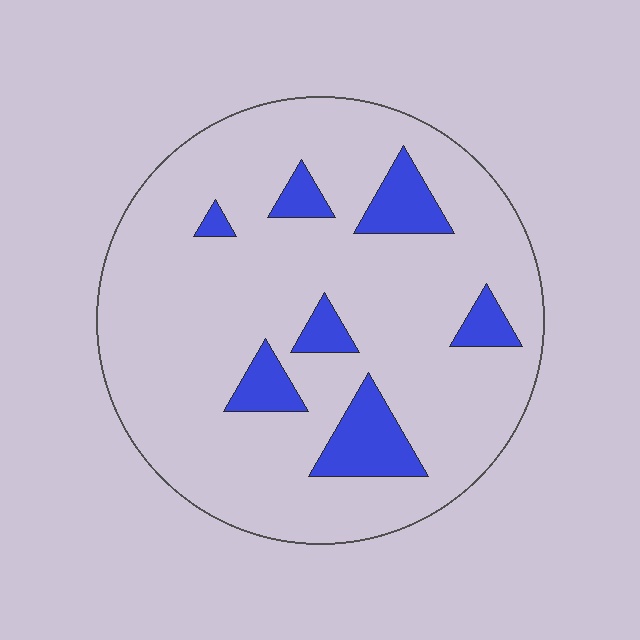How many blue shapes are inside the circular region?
7.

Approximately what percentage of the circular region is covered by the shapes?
Approximately 15%.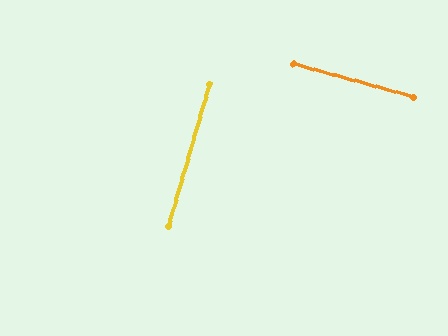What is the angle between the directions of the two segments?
Approximately 89 degrees.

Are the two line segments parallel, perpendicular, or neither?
Perpendicular — they meet at approximately 89°.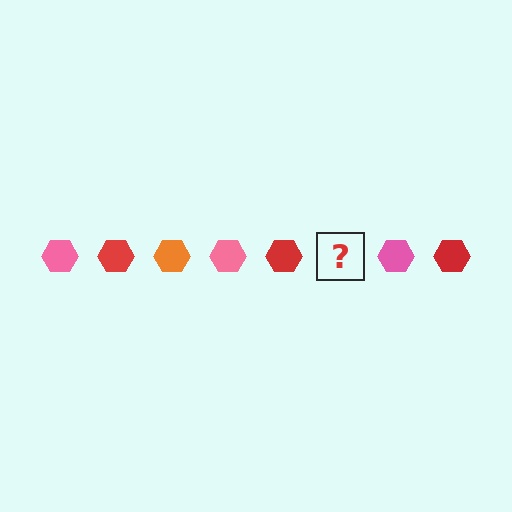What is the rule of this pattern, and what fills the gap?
The rule is that the pattern cycles through pink, red, orange hexagons. The gap should be filled with an orange hexagon.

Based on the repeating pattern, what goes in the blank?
The blank should be an orange hexagon.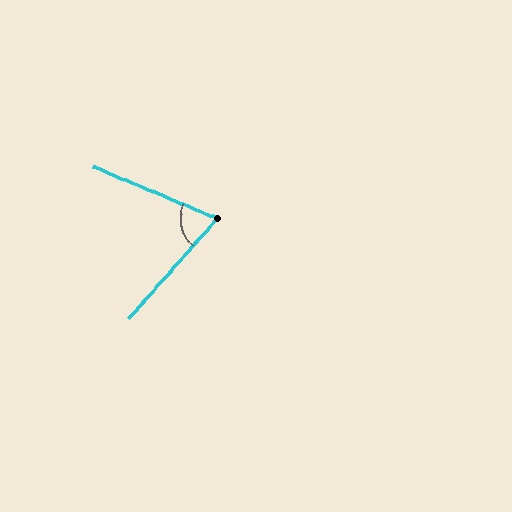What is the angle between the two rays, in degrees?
Approximately 71 degrees.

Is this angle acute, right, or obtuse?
It is acute.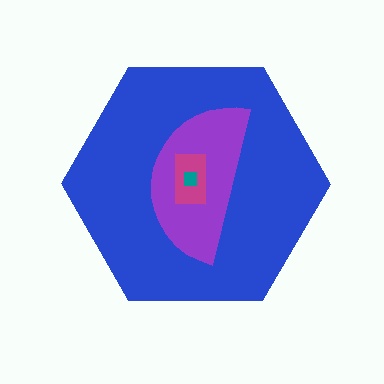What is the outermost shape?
The blue hexagon.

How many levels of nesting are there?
4.